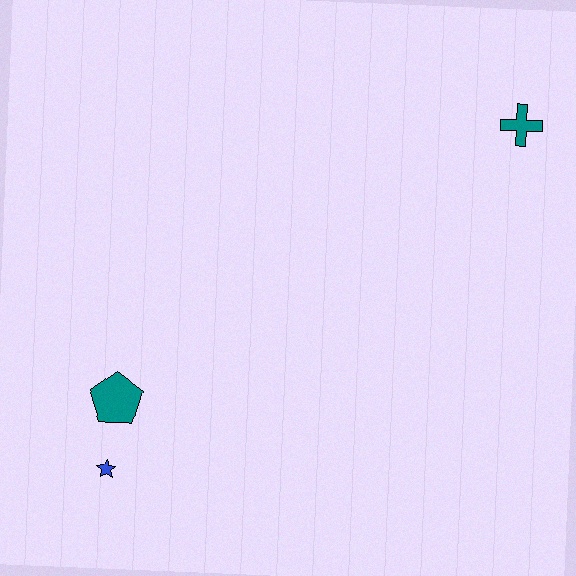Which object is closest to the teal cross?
The teal pentagon is closest to the teal cross.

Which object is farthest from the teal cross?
The blue star is farthest from the teal cross.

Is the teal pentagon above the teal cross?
No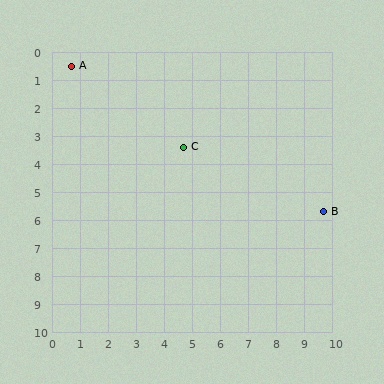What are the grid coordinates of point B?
Point B is at approximately (9.7, 5.7).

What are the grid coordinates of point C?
Point C is at approximately (4.7, 3.4).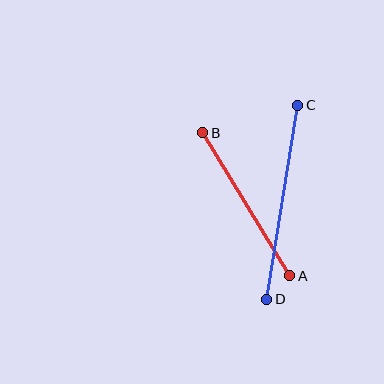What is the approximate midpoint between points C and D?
The midpoint is at approximately (282, 202) pixels.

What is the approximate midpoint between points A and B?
The midpoint is at approximately (246, 204) pixels.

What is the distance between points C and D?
The distance is approximately 197 pixels.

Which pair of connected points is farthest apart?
Points C and D are farthest apart.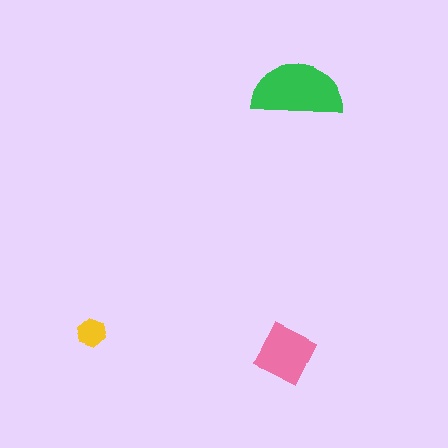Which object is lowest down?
The pink square is bottommost.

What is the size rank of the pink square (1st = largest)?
2nd.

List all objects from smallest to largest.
The yellow hexagon, the pink square, the green semicircle.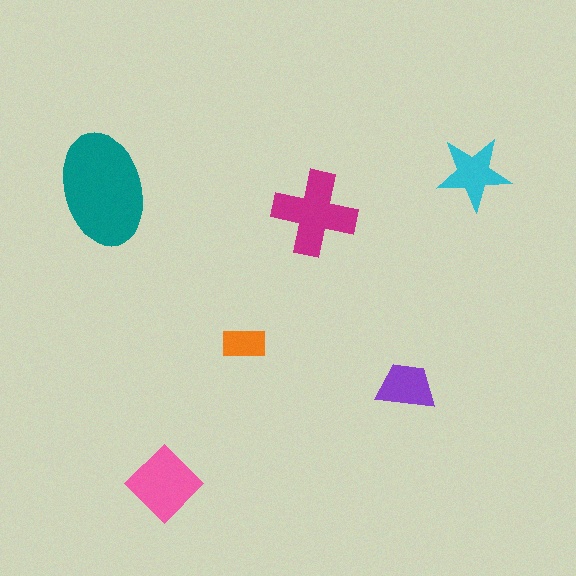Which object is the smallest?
The orange rectangle.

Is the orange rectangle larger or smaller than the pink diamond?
Smaller.